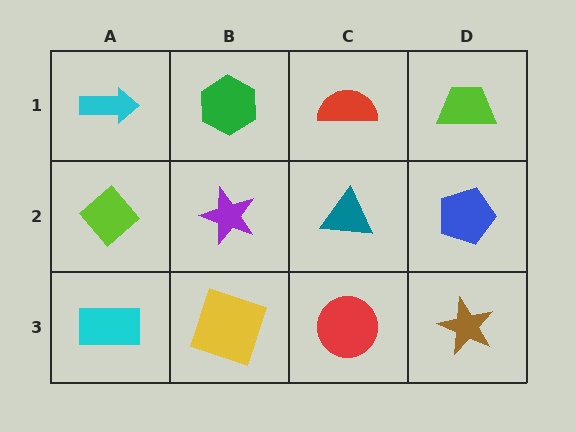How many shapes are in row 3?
4 shapes.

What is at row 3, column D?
A brown star.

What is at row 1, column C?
A red semicircle.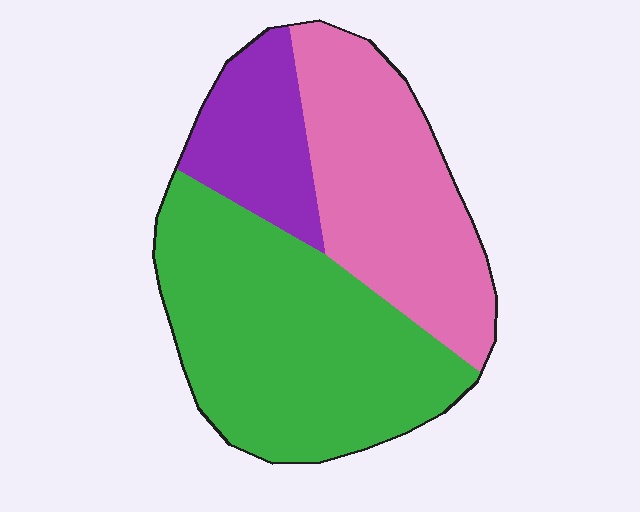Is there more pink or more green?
Green.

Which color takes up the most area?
Green, at roughly 50%.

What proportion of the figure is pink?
Pink covers 35% of the figure.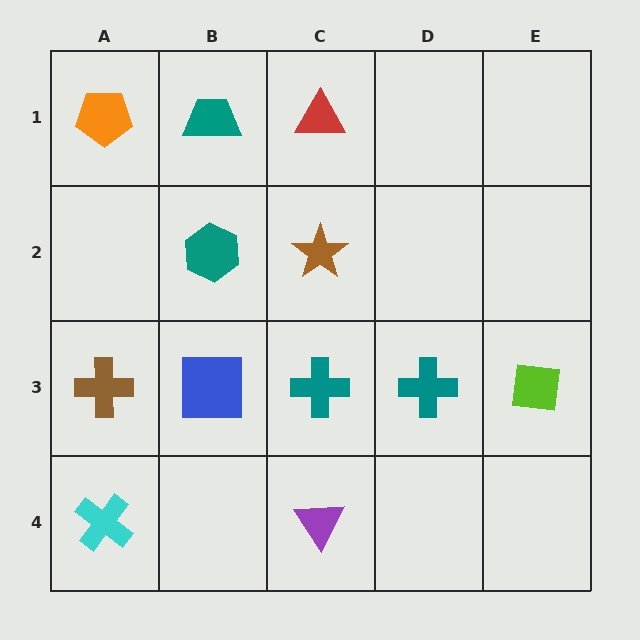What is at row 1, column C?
A red triangle.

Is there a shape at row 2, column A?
No, that cell is empty.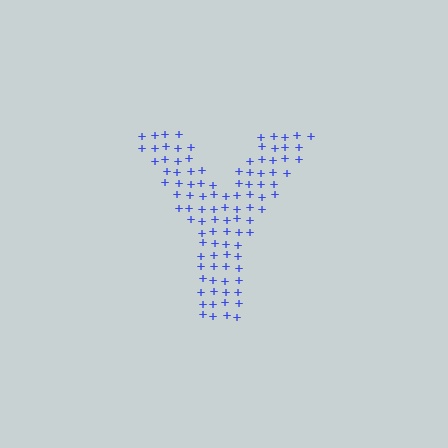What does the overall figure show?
The overall figure shows the letter Y.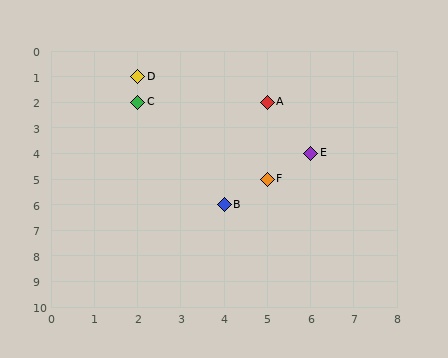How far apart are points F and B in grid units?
Points F and B are 1 column and 1 row apart (about 1.4 grid units diagonally).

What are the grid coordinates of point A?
Point A is at grid coordinates (5, 2).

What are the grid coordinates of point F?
Point F is at grid coordinates (5, 5).